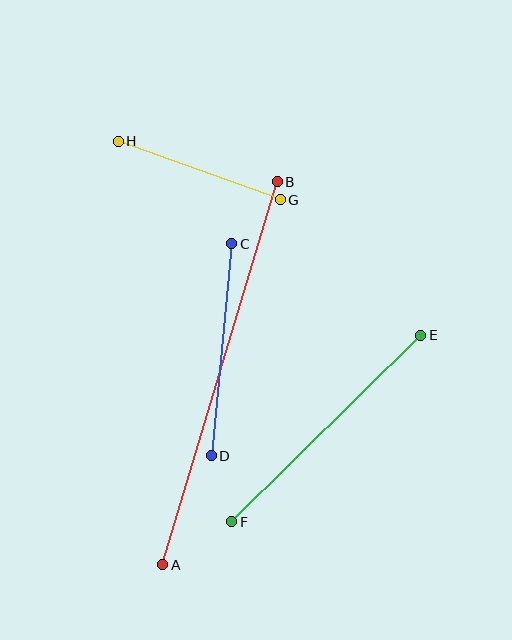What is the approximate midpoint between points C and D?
The midpoint is at approximately (222, 350) pixels.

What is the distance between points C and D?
The distance is approximately 213 pixels.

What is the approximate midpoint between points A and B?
The midpoint is at approximately (220, 373) pixels.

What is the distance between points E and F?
The distance is approximately 265 pixels.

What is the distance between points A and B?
The distance is approximately 400 pixels.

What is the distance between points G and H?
The distance is approximately 172 pixels.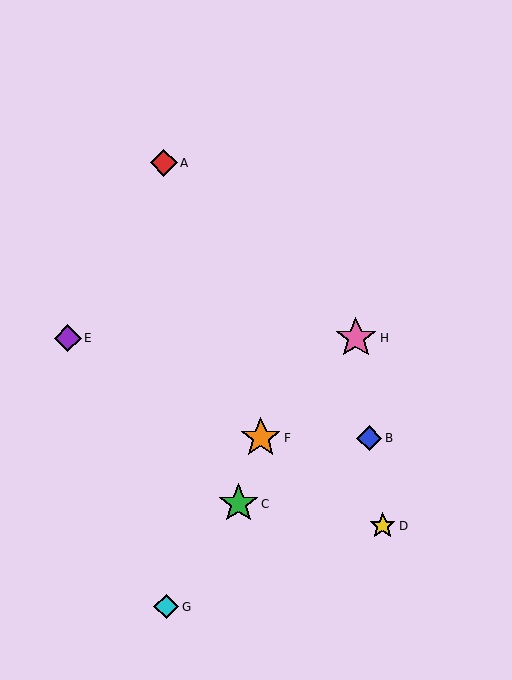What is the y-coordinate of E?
Object E is at y≈338.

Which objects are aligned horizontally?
Objects E, H are aligned horizontally.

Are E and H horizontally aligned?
Yes, both are at y≈338.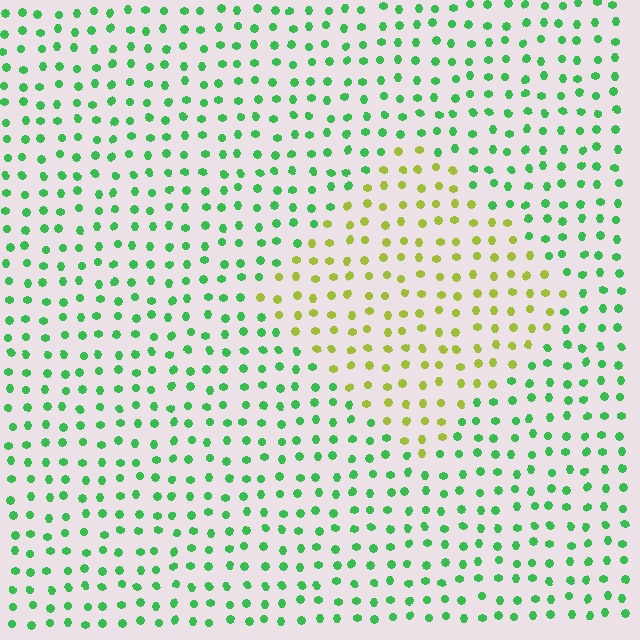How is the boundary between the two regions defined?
The boundary is defined purely by a slight shift in hue (about 57 degrees). Spacing, size, and orientation are identical on both sides.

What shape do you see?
I see a diamond.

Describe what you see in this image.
The image is filled with small green elements in a uniform arrangement. A diamond-shaped region is visible where the elements are tinted to a slightly different hue, forming a subtle color boundary.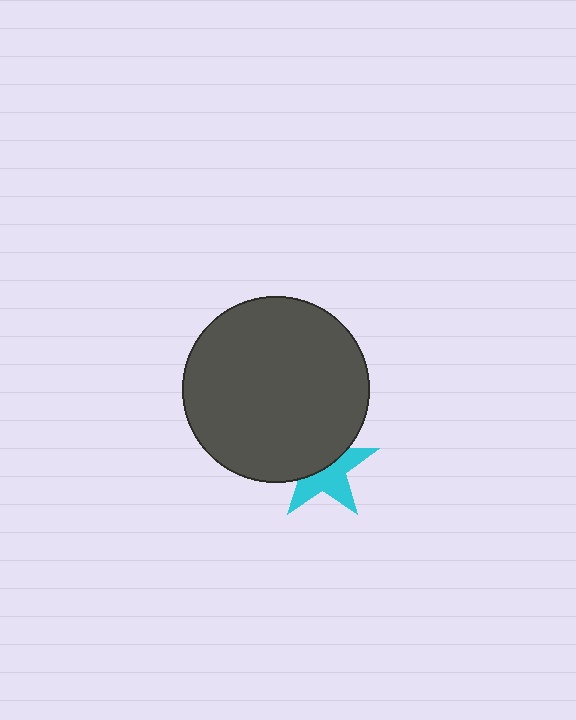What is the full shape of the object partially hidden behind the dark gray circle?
The partially hidden object is a cyan star.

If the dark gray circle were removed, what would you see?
You would see the complete cyan star.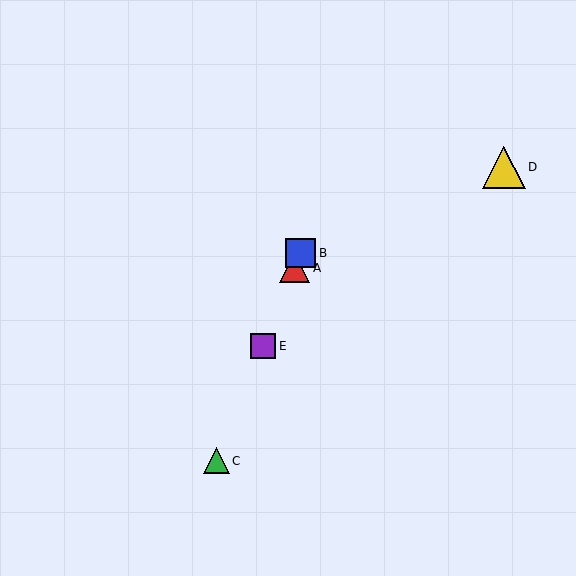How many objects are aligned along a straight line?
4 objects (A, B, C, E) are aligned along a straight line.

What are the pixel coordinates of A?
Object A is at (295, 268).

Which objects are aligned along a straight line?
Objects A, B, C, E are aligned along a straight line.